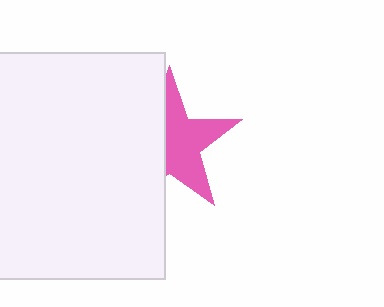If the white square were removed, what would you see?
You would see the complete pink star.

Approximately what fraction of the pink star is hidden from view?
Roughly 44% of the pink star is hidden behind the white square.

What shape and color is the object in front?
The object in front is a white square.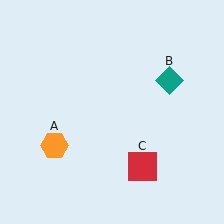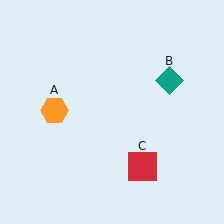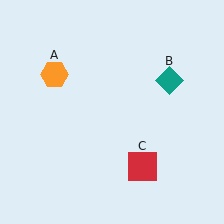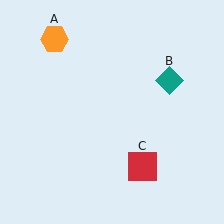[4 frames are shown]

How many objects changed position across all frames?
1 object changed position: orange hexagon (object A).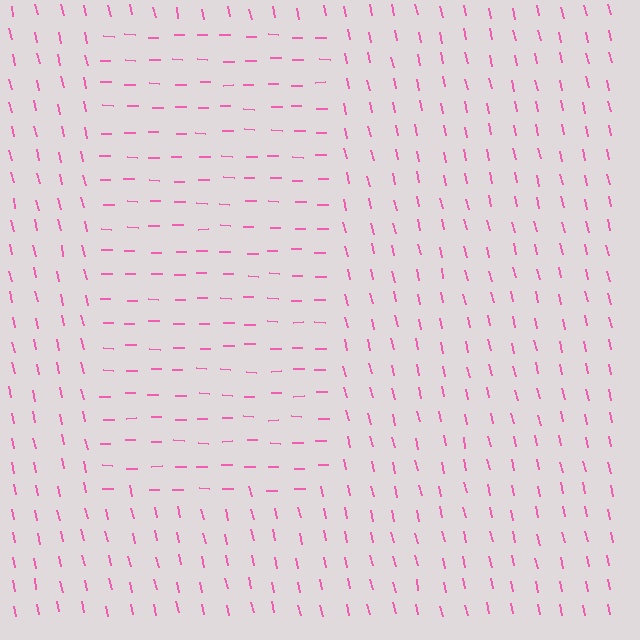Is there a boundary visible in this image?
Yes, there is a texture boundary formed by a change in line orientation.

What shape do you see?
I see a rectangle.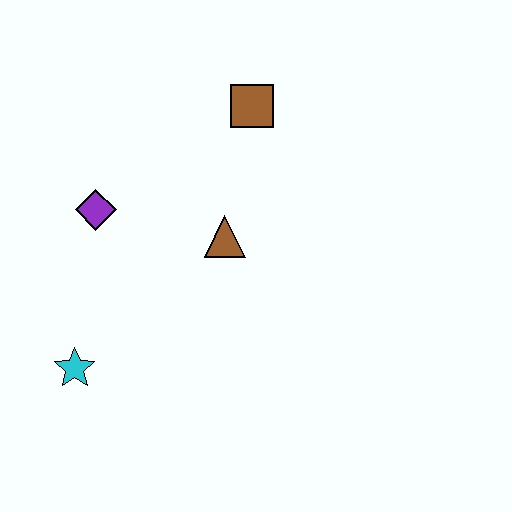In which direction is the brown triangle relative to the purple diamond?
The brown triangle is to the right of the purple diamond.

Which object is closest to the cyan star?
The purple diamond is closest to the cyan star.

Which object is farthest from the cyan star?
The brown square is farthest from the cyan star.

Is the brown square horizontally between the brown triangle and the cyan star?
No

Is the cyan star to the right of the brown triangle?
No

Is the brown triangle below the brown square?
Yes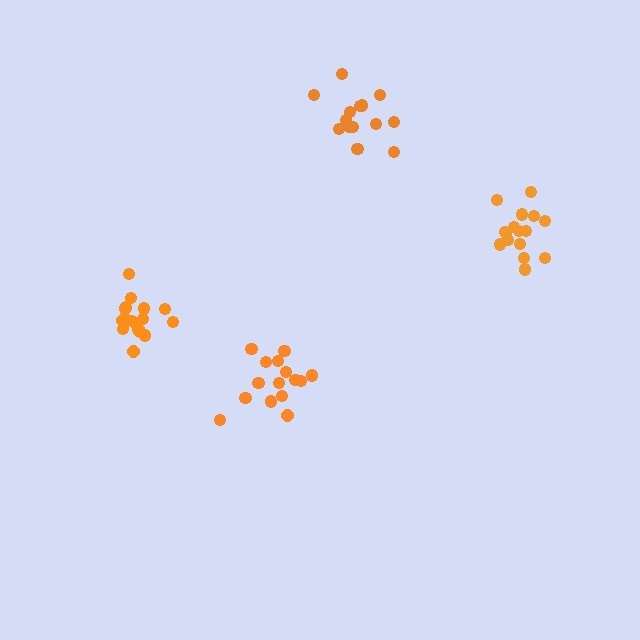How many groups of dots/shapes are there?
There are 4 groups.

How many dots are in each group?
Group 1: 18 dots, Group 2: 15 dots, Group 3: 17 dots, Group 4: 14 dots (64 total).